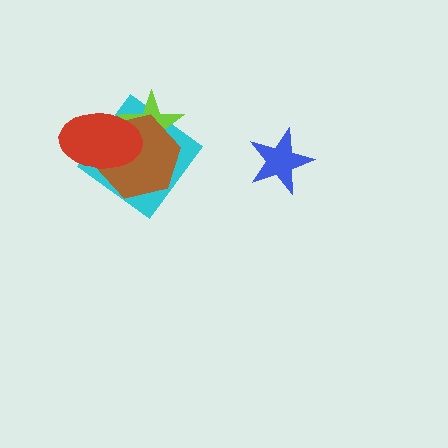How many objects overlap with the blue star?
0 objects overlap with the blue star.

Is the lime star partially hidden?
Yes, it is partially covered by another shape.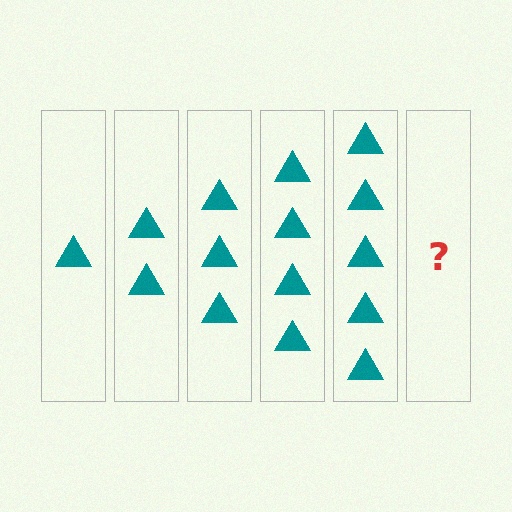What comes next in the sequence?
The next element should be 6 triangles.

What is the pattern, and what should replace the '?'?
The pattern is that each step adds one more triangle. The '?' should be 6 triangles.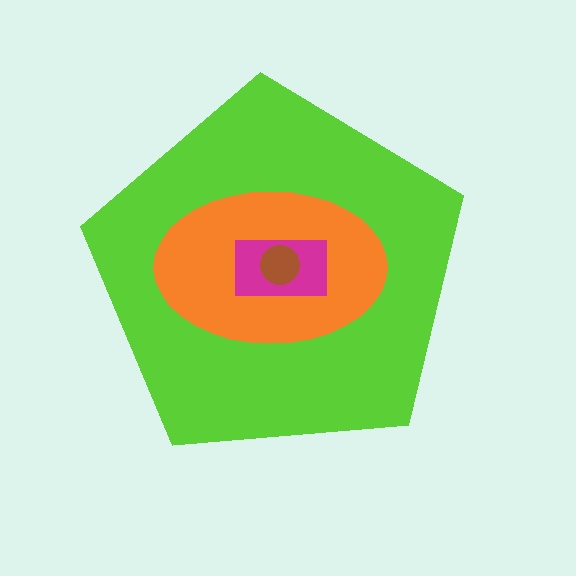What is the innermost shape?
The brown circle.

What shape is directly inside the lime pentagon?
The orange ellipse.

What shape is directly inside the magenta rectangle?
The brown circle.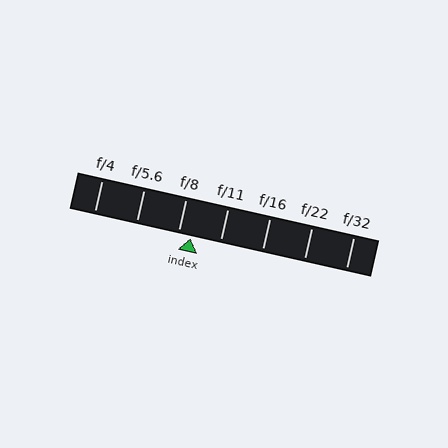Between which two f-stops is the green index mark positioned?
The index mark is between f/8 and f/11.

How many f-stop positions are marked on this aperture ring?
There are 7 f-stop positions marked.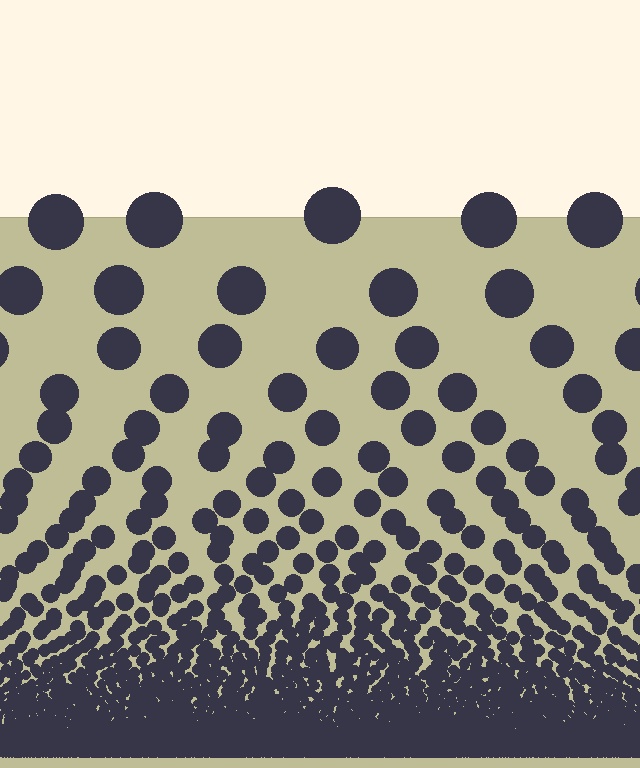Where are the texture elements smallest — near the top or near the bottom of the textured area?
Near the bottom.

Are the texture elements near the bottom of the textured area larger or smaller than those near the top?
Smaller. The gradient is inverted — elements near the bottom are smaller and denser.